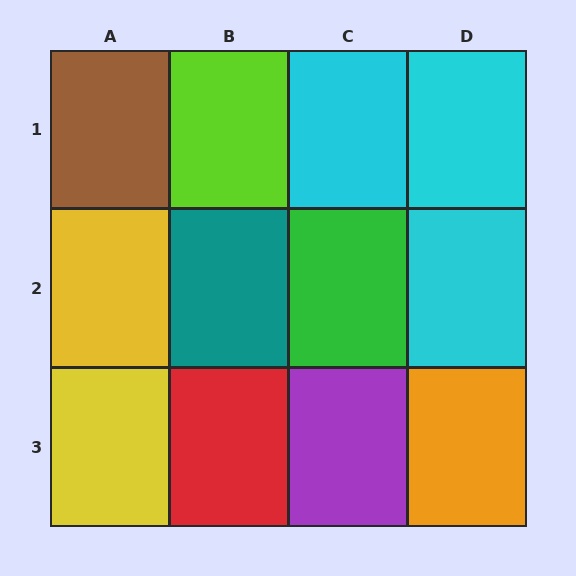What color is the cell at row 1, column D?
Cyan.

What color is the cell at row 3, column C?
Purple.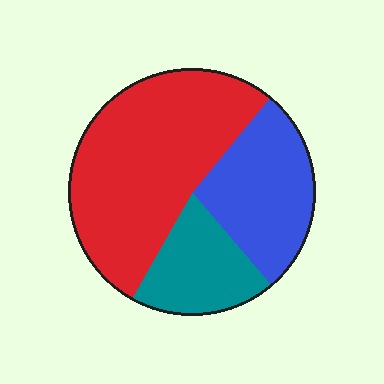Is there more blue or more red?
Red.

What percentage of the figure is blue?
Blue covers roughly 30% of the figure.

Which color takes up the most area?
Red, at roughly 55%.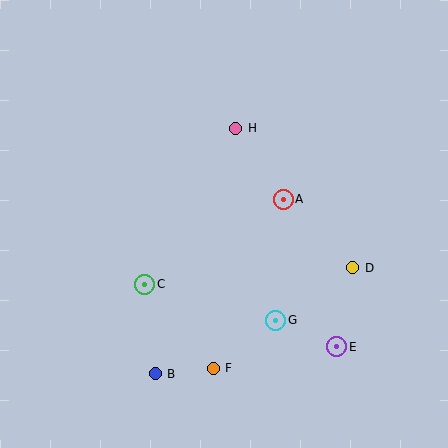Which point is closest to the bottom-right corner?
Point E is closest to the bottom-right corner.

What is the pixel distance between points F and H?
The distance between F and H is 241 pixels.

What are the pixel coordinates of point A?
Point A is at (283, 199).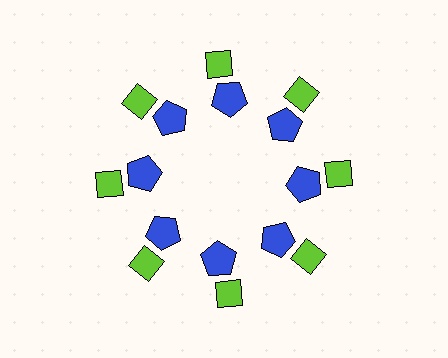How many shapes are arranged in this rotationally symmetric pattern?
There are 16 shapes, arranged in 8 groups of 2.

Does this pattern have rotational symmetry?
Yes, this pattern has 8-fold rotational symmetry. It looks the same after rotating 45 degrees around the center.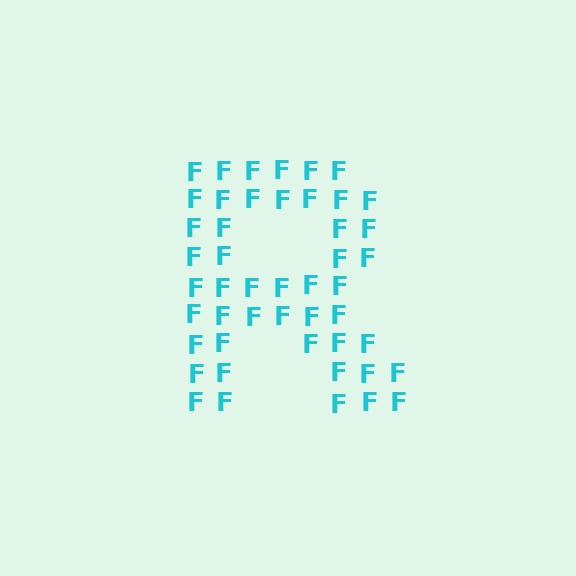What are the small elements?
The small elements are letter F's.